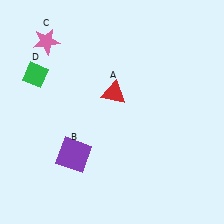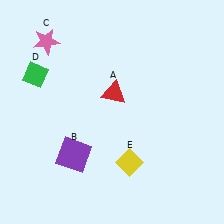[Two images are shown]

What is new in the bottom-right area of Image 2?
A yellow diamond (E) was added in the bottom-right area of Image 2.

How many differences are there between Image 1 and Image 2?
There is 1 difference between the two images.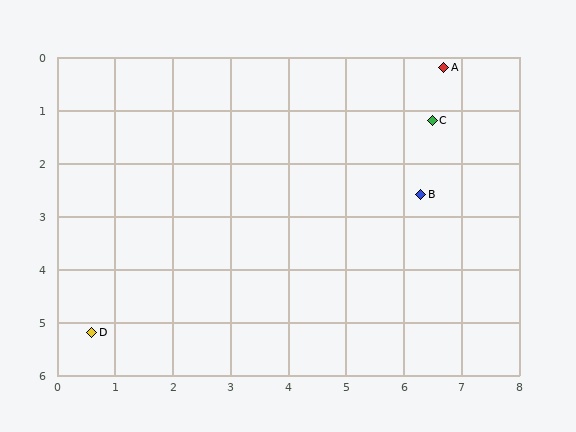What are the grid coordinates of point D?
Point D is at approximately (0.6, 5.2).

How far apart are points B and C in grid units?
Points B and C are about 1.4 grid units apart.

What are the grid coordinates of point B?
Point B is at approximately (6.3, 2.6).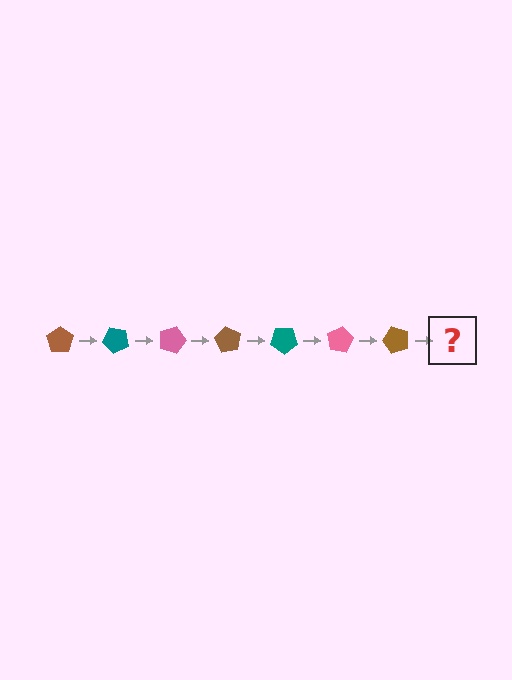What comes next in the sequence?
The next element should be a teal pentagon, rotated 315 degrees from the start.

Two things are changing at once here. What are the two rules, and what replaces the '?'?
The two rules are that it rotates 45 degrees each step and the color cycles through brown, teal, and pink. The '?' should be a teal pentagon, rotated 315 degrees from the start.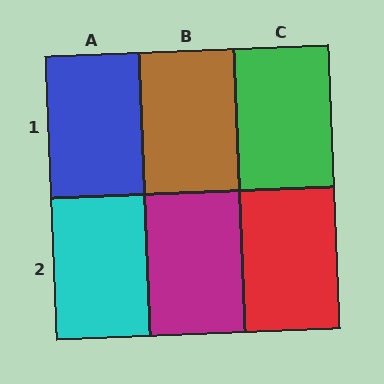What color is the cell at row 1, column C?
Green.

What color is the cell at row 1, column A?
Blue.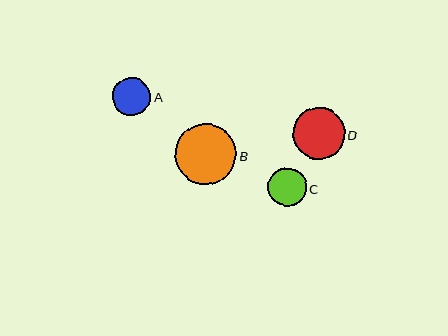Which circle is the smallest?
Circle A is the smallest with a size of approximately 38 pixels.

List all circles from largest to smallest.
From largest to smallest: B, D, C, A.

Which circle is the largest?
Circle B is the largest with a size of approximately 61 pixels.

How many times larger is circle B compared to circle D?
Circle B is approximately 1.2 times the size of circle D.